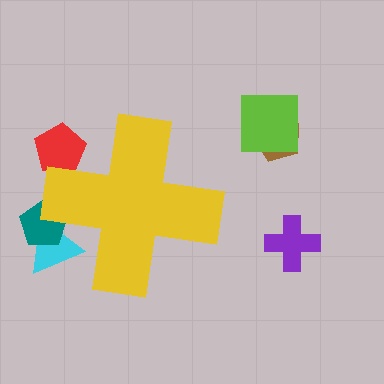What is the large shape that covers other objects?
A yellow cross.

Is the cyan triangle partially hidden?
Yes, the cyan triangle is partially hidden behind the yellow cross.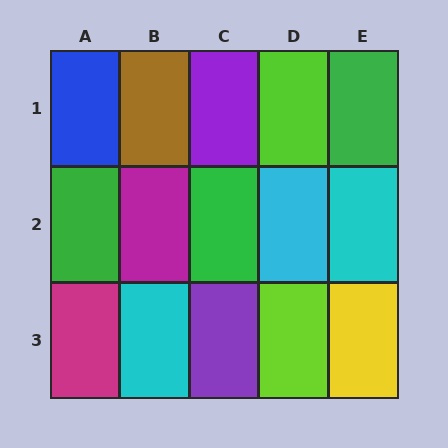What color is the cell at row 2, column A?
Green.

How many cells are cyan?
3 cells are cyan.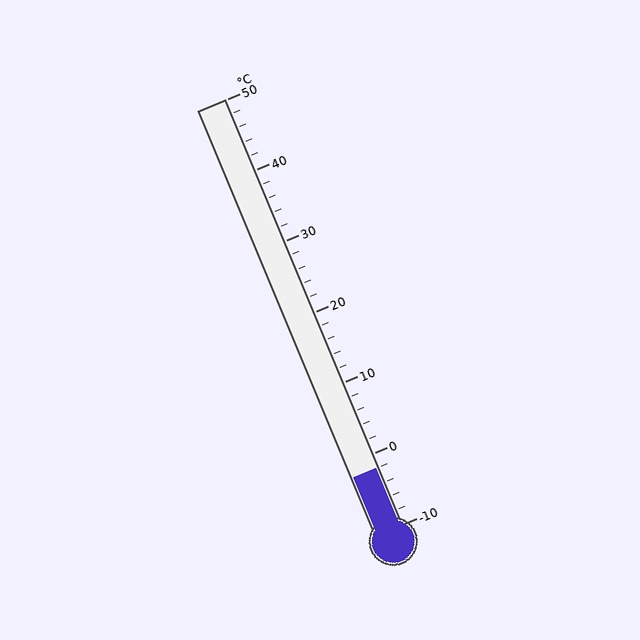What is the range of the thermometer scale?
The thermometer scale ranges from -10°C to 50°C.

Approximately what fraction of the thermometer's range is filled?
The thermometer is filled to approximately 15% of its range.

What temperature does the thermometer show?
The thermometer shows approximately -2°C.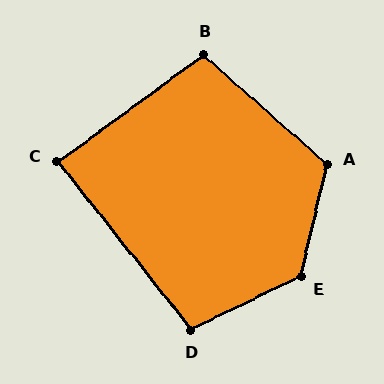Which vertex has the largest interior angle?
E, at approximately 129 degrees.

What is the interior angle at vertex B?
Approximately 102 degrees (obtuse).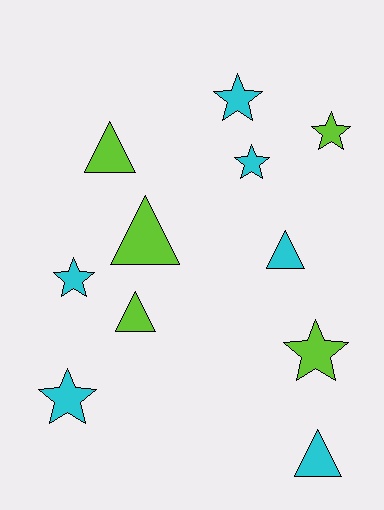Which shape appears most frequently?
Star, with 6 objects.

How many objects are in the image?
There are 11 objects.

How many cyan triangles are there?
There are 2 cyan triangles.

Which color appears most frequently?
Cyan, with 6 objects.